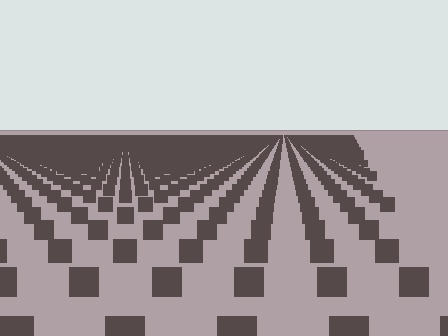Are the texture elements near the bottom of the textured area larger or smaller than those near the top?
Larger. Near the bottom, elements are closer to the viewer and appear at a bigger on-screen size.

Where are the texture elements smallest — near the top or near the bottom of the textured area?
Near the top.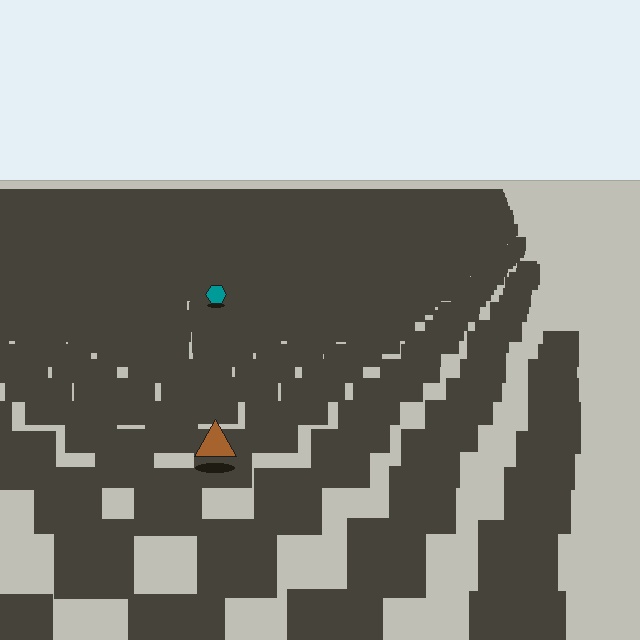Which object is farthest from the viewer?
The teal hexagon is farthest from the viewer. It appears smaller and the ground texture around it is denser.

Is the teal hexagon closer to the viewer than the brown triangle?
No. The brown triangle is closer — you can tell from the texture gradient: the ground texture is coarser near it.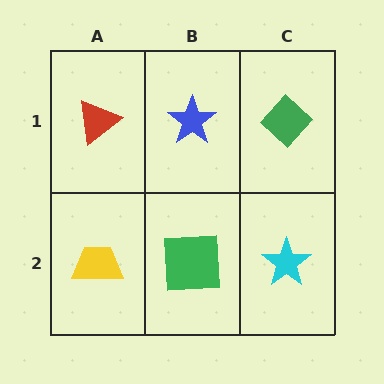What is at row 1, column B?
A blue star.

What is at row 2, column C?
A cyan star.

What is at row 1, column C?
A green diamond.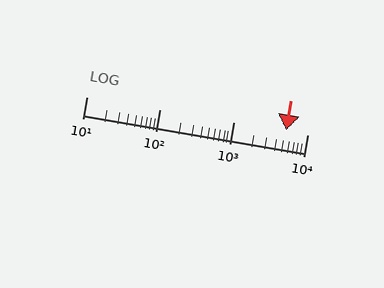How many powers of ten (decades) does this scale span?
The scale spans 3 decades, from 10 to 10000.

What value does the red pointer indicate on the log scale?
The pointer indicates approximately 5200.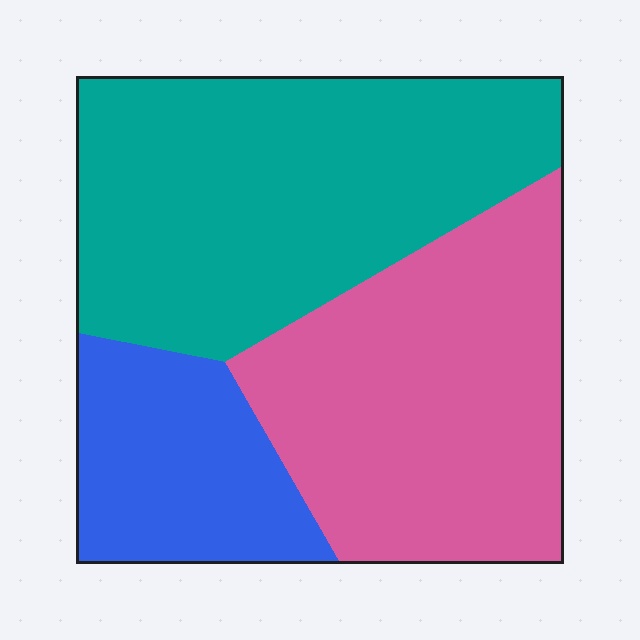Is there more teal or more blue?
Teal.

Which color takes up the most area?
Teal, at roughly 45%.